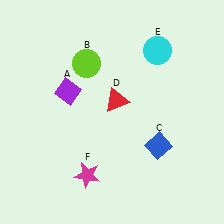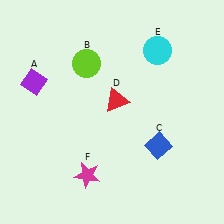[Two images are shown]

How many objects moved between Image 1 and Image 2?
1 object moved between the two images.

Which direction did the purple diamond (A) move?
The purple diamond (A) moved left.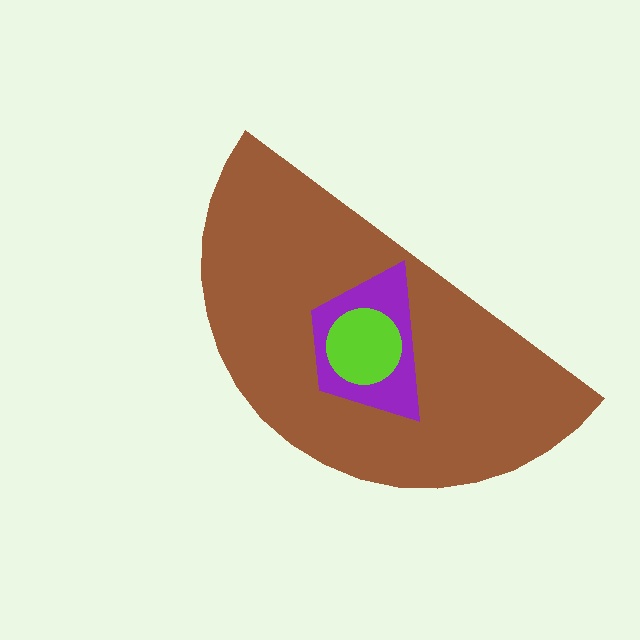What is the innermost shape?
The lime circle.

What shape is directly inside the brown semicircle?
The purple trapezoid.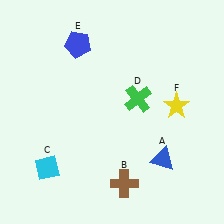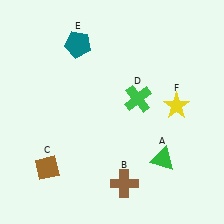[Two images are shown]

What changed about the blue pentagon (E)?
In Image 1, E is blue. In Image 2, it changed to teal.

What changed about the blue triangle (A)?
In Image 1, A is blue. In Image 2, it changed to green.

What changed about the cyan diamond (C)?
In Image 1, C is cyan. In Image 2, it changed to brown.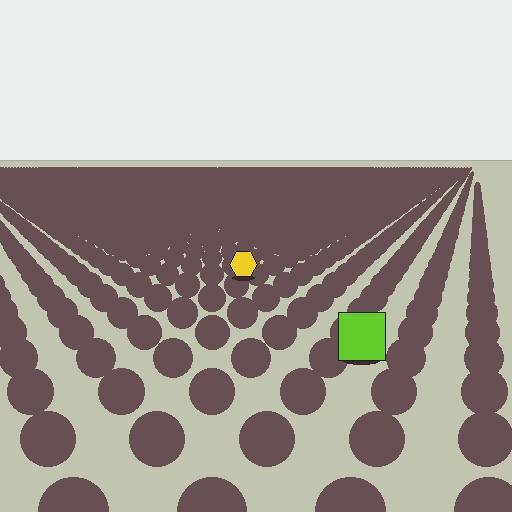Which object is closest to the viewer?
The lime square is closest. The texture marks near it are larger and more spread out.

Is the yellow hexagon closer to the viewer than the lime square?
No. The lime square is closer — you can tell from the texture gradient: the ground texture is coarser near it.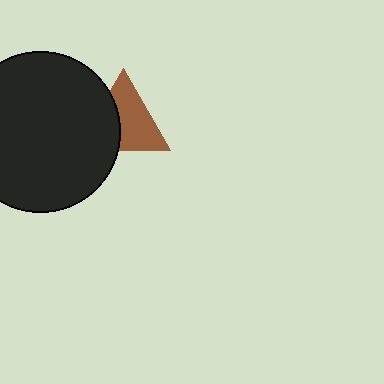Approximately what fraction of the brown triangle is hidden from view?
Roughly 39% of the brown triangle is hidden behind the black circle.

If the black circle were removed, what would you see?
You would see the complete brown triangle.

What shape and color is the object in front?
The object in front is a black circle.